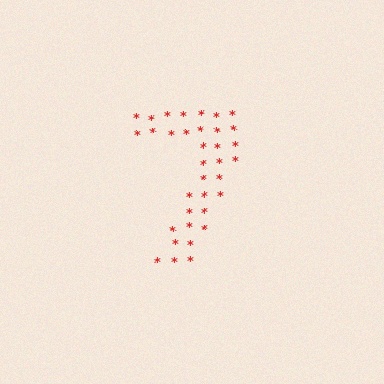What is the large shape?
The large shape is the digit 7.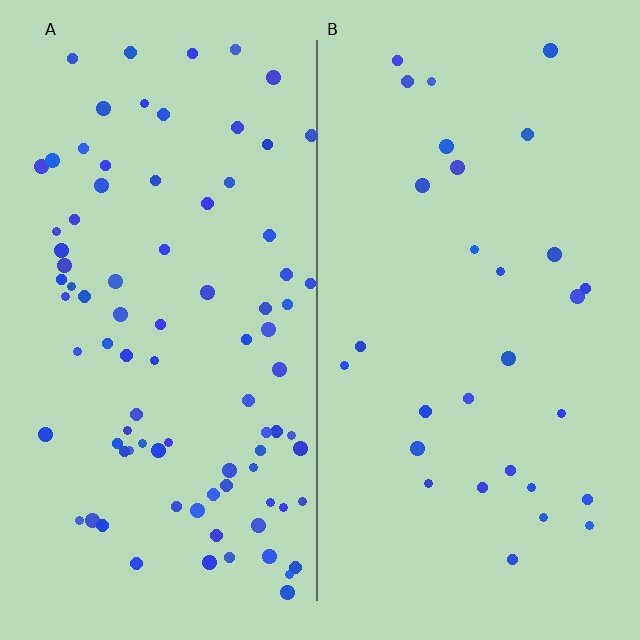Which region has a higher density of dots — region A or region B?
A (the left).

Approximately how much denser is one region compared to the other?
Approximately 2.9× — region A over region B.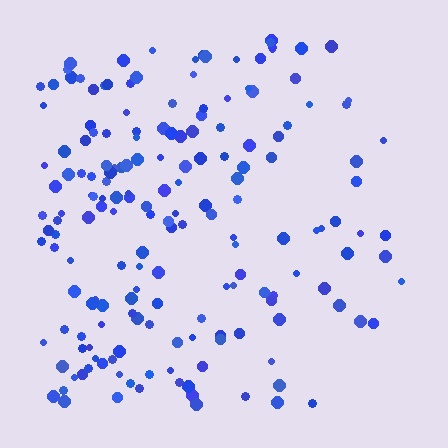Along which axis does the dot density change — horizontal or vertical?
Horizontal.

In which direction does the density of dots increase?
From right to left, with the left side densest.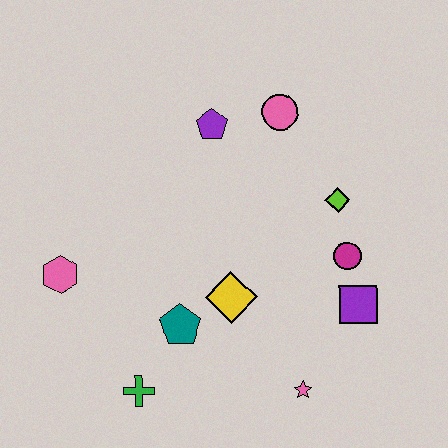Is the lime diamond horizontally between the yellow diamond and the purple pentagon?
No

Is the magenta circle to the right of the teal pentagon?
Yes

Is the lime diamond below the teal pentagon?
No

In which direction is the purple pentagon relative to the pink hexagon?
The purple pentagon is to the right of the pink hexagon.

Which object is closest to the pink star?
The purple square is closest to the pink star.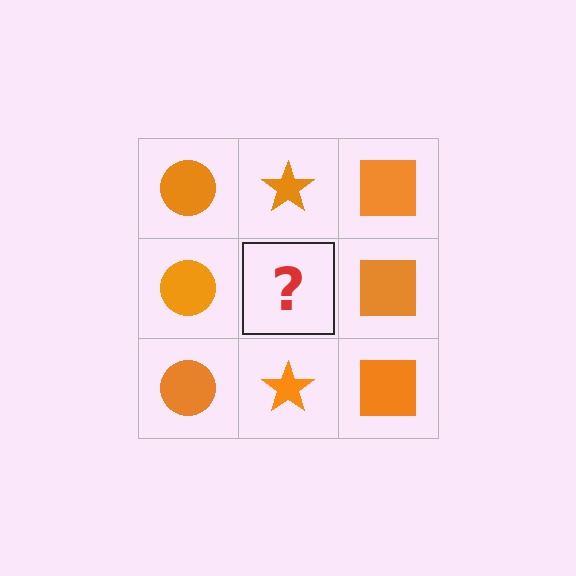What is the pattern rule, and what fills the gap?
The rule is that each column has a consistent shape. The gap should be filled with an orange star.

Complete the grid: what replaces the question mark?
The question mark should be replaced with an orange star.